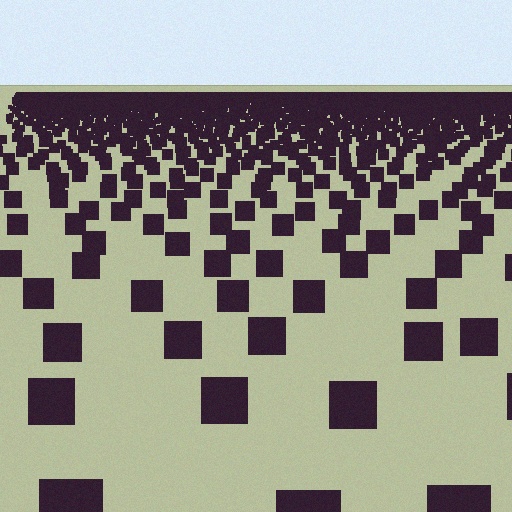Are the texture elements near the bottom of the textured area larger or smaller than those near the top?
Larger. Near the bottom, elements are closer to the viewer and appear at a bigger on-screen size.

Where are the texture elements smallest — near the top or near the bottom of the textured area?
Near the top.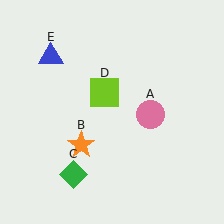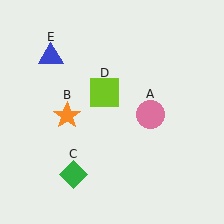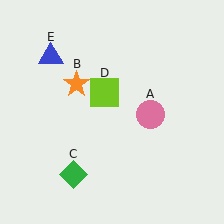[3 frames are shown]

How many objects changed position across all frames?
1 object changed position: orange star (object B).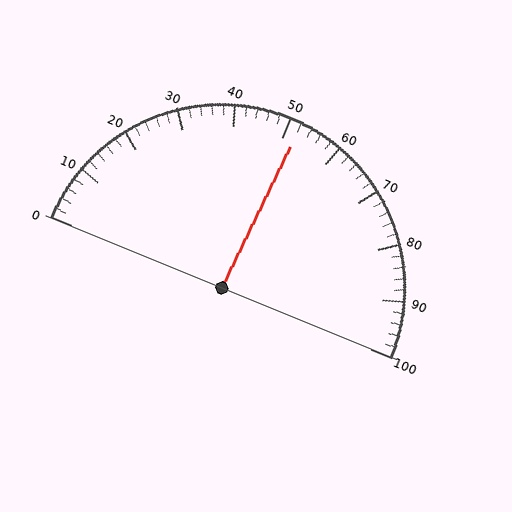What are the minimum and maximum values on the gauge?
The gauge ranges from 0 to 100.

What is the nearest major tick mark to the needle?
The nearest major tick mark is 50.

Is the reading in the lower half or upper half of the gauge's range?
The reading is in the upper half of the range (0 to 100).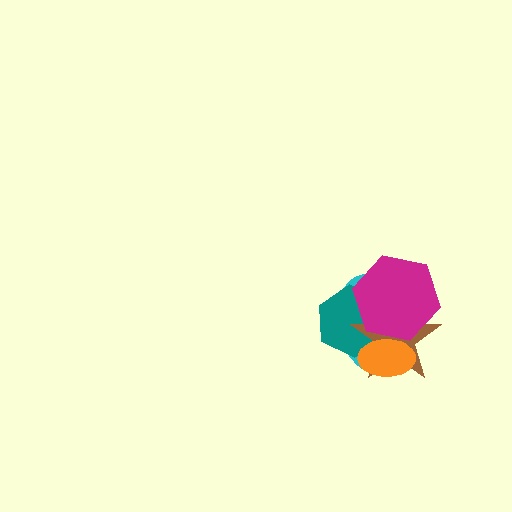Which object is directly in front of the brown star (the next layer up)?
The magenta hexagon is directly in front of the brown star.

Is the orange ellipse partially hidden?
No, no other shape covers it.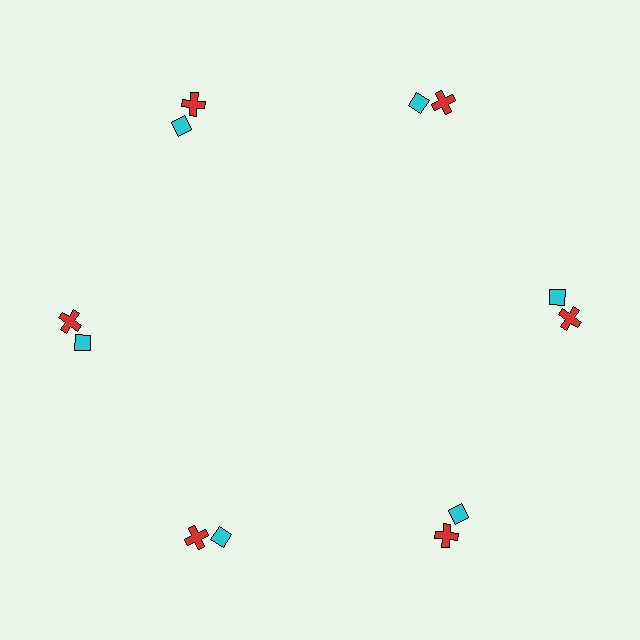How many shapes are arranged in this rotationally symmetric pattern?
There are 12 shapes, arranged in 6 groups of 2.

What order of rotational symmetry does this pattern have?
This pattern has 6-fold rotational symmetry.